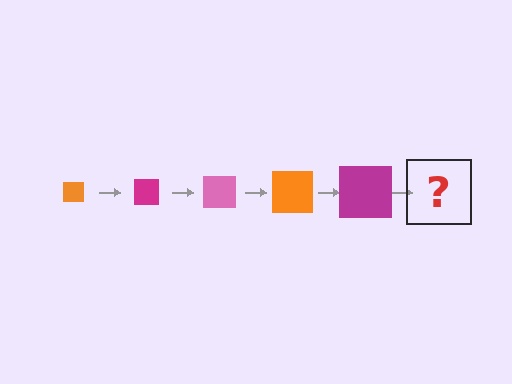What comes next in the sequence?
The next element should be a pink square, larger than the previous one.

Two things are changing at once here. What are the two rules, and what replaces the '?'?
The two rules are that the square grows larger each step and the color cycles through orange, magenta, and pink. The '?' should be a pink square, larger than the previous one.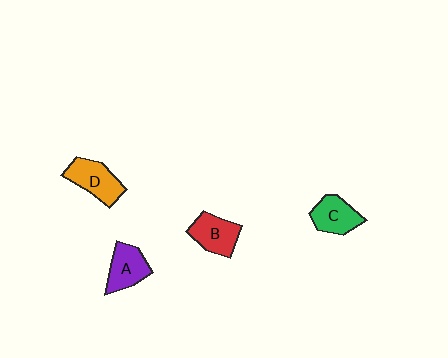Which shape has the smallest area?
Shape C (green).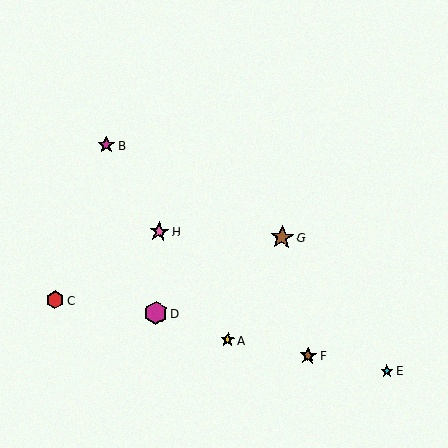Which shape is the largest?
The brown star (labeled G) is the largest.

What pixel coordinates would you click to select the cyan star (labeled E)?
Click at (387, 371) to select the cyan star E.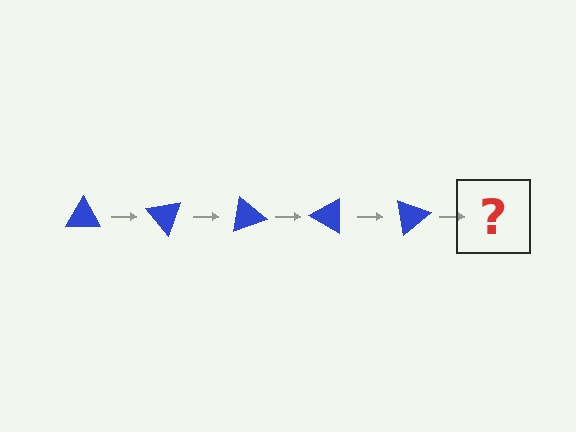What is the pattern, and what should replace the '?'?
The pattern is that the triangle rotates 50 degrees each step. The '?' should be a blue triangle rotated 250 degrees.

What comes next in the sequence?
The next element should be a blue triangle rotated 250 degrees.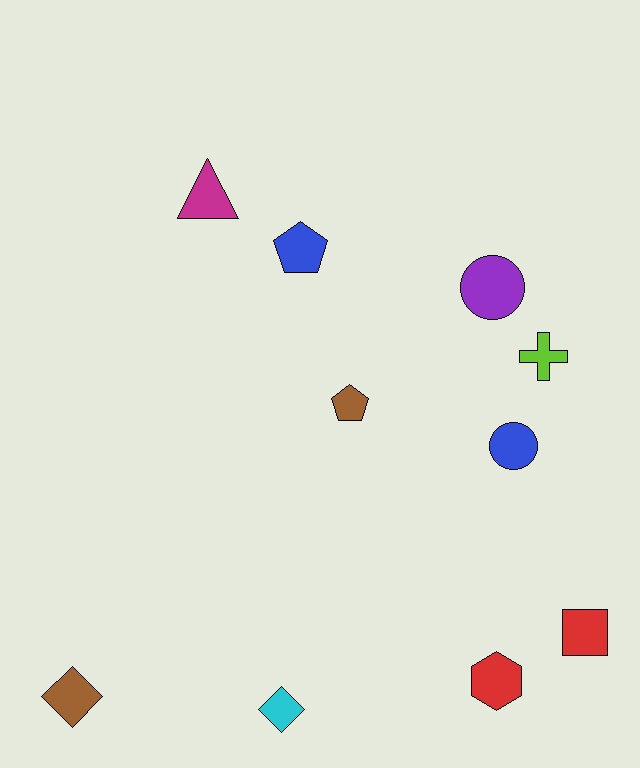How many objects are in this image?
There are 10 objects.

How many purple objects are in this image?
There is 1 purple object.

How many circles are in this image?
There are 2 circles.